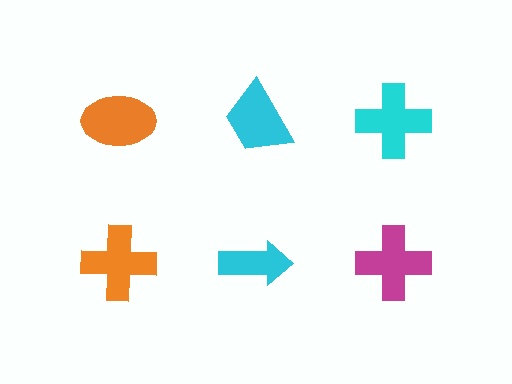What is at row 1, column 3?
A cyan cross.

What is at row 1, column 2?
A cyan trapezoid.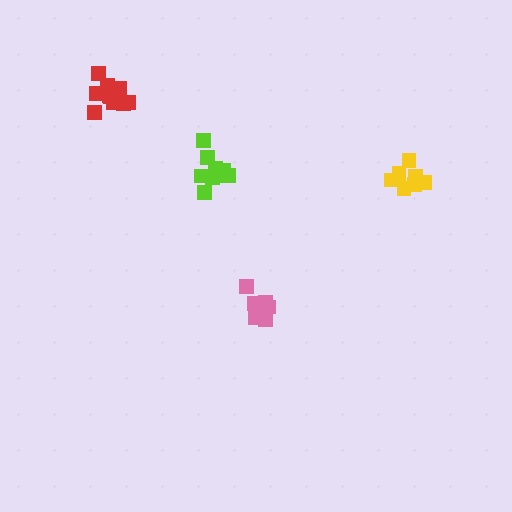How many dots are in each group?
Group 1: 7 dots, Group 2: 9 dots, Group 3: 11 dots, Group 4: 9 dots (36 total).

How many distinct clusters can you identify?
There are 4 distinct clusters.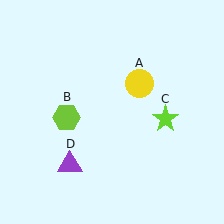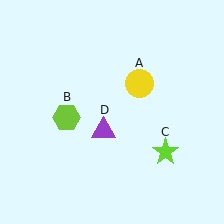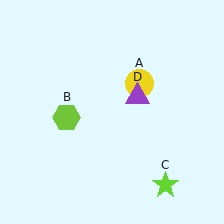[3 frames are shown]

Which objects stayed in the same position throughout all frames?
Yellow circle (object A) and lime hexagon (object B) remained stationary.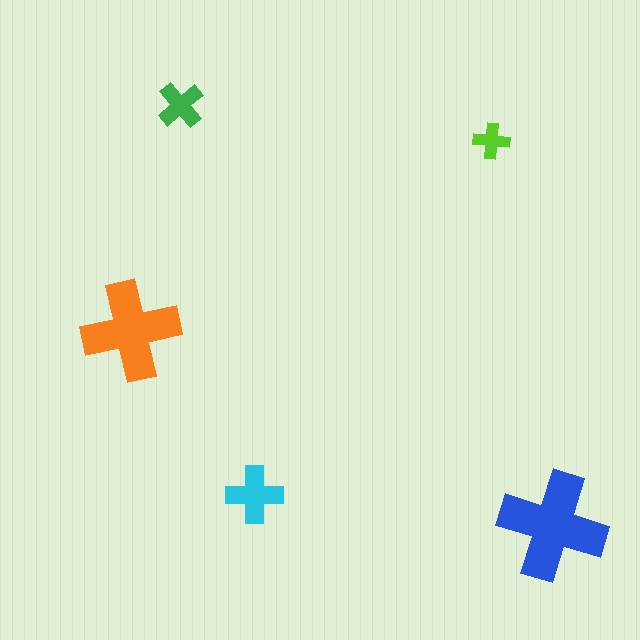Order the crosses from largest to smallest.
the blue one, the orange one, the cyan one, the green one, the lime one.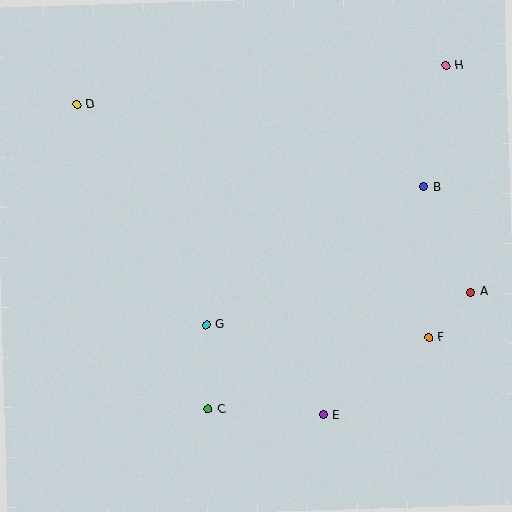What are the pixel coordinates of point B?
Point B is at (424, 187).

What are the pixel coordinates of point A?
Point A is at (471, 292).